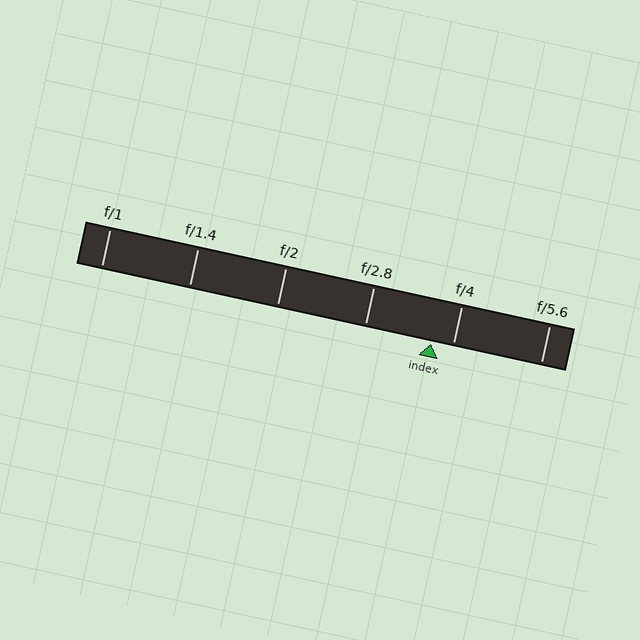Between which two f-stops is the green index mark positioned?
The index mark is between f/2.8 and f/4.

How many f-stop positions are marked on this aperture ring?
There are 6 f-stop positions marked.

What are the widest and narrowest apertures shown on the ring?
The widest aperture shown is f/1 and the narrowest is f/5.6.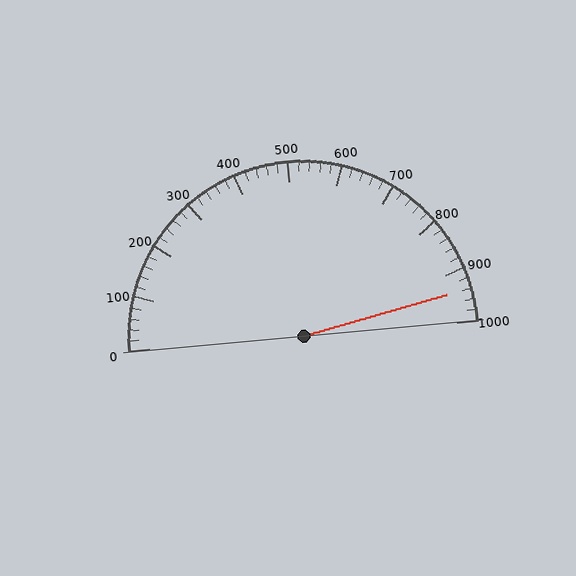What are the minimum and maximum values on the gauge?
The gauge ranges from 0 to 1000.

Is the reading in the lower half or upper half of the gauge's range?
The reading is in the upper half of the range (0 to 1000).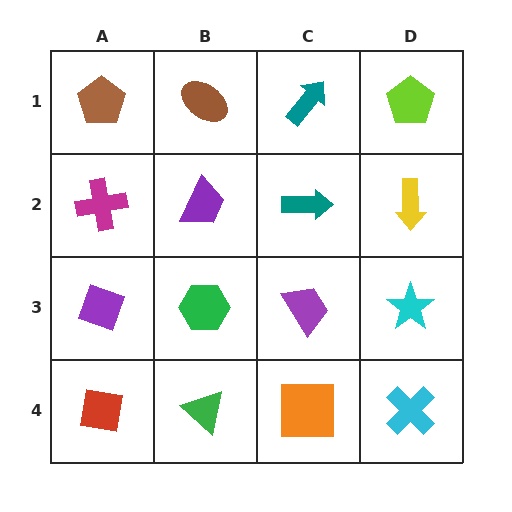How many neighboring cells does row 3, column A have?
3.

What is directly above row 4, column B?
A green hexagon.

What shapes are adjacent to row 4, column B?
A green hexagon (row 3, column B), a red square (row 4, column A), an orange square (row 4, column C).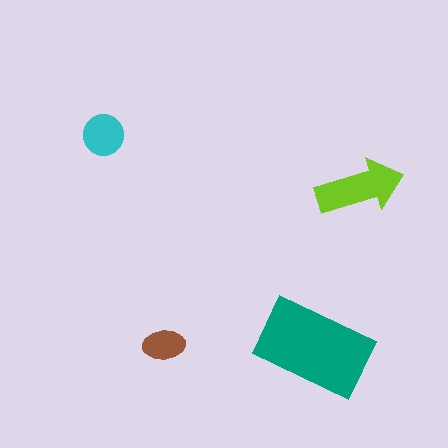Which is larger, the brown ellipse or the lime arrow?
The lime arrow.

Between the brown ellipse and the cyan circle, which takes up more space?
The cyan circle.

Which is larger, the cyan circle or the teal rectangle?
The teal rectangle.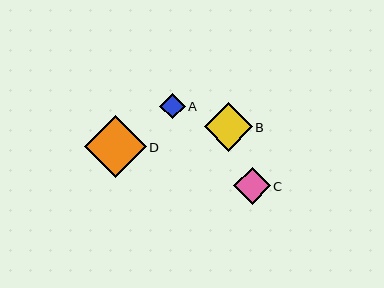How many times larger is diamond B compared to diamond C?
Diamond B is approximately 1.3 times the size of diamond C.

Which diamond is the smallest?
Diamond A is the smallest with a size of approximately 26 pixels.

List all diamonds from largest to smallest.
From largest to smallest: D, B, C, A.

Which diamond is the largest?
Diamond D is the largest with a size of approximately 61 pixels.